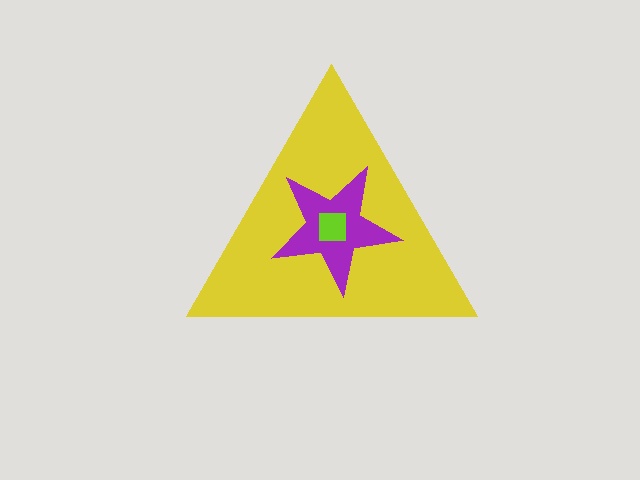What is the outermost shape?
The yellow triangle.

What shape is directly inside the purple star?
The lime square.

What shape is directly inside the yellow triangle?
The purple star.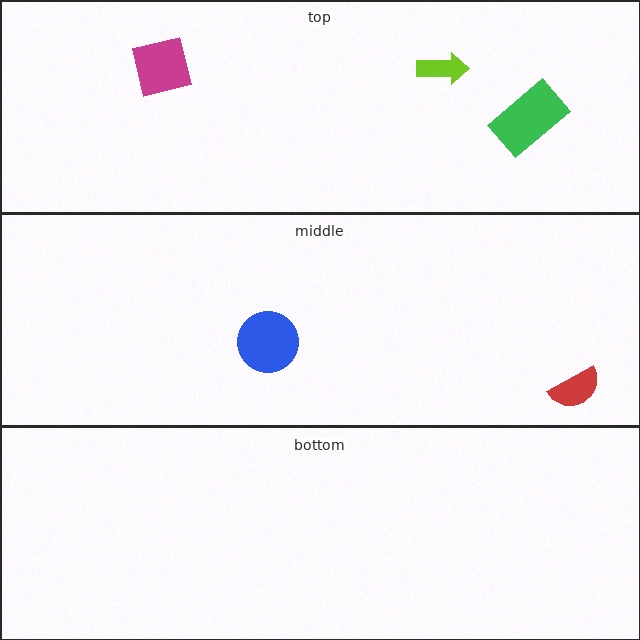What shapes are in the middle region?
The blue circle, the red semicircle.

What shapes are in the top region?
The magenta square, the green rectangle, the lime arrow.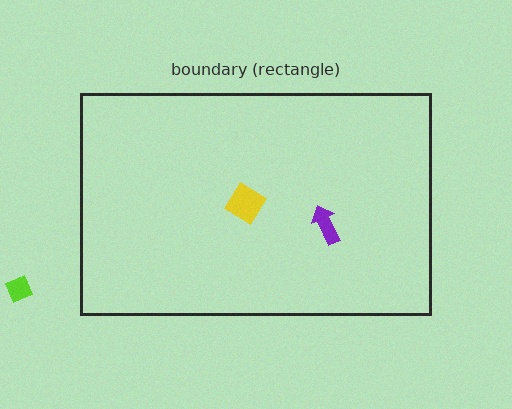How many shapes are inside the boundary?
2 inside, 1 outside.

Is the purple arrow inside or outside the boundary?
Inside.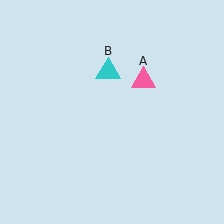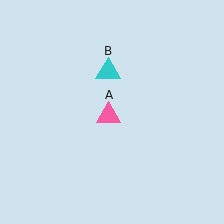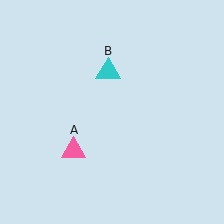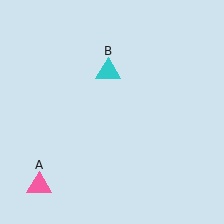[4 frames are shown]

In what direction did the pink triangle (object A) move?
The pink triangle (object A) moved down and to the left.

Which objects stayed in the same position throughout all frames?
Cyan triangle (object B) remained stationary.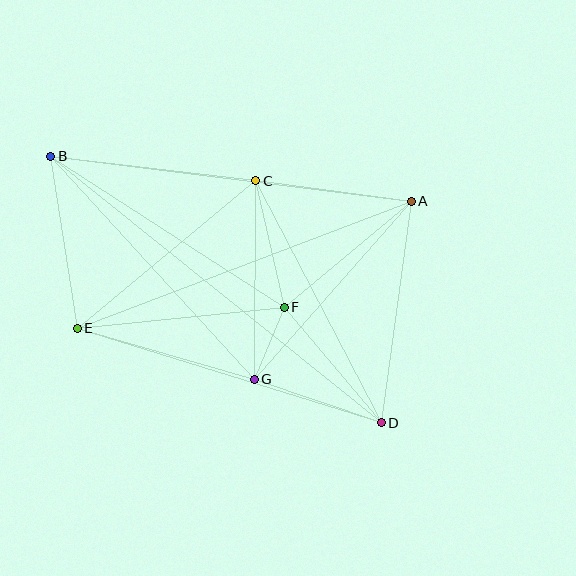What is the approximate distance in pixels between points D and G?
The distance between D and G is approximately 134 pixels.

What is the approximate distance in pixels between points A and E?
The distance between A and E is approximately 357 pixels.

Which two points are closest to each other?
Points F and G are closest to each other.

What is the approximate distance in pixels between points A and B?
The distance between A and B is approximately 364 pixels.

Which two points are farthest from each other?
Points B and D are farthest from each other.